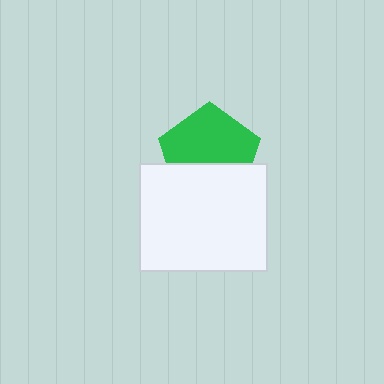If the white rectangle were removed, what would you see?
You would see the complete green pentagon.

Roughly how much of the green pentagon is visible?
About half of it is visible (roughly 63%).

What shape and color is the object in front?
The object in front is a white rectangle.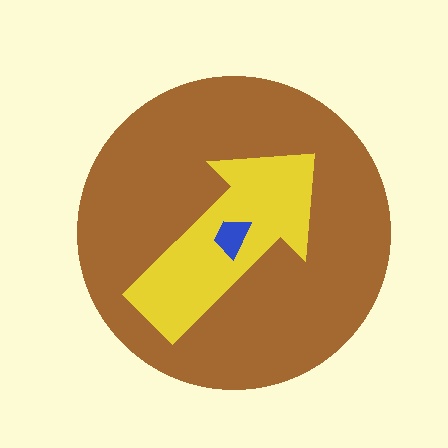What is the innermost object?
The blue trapezoid.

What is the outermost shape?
The brown circle.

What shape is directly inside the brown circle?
The yellow arrow.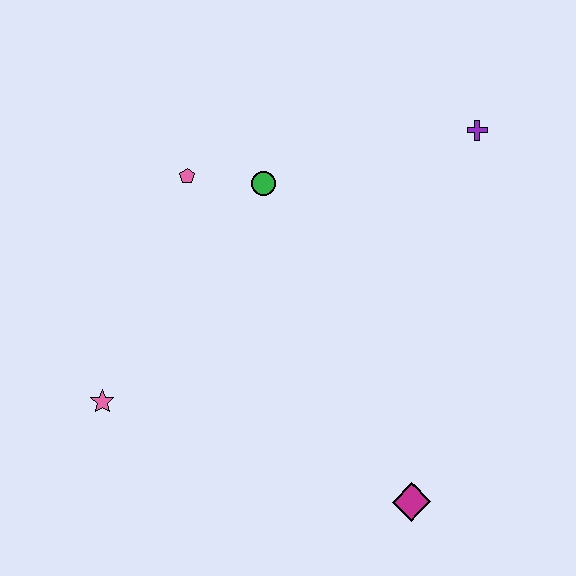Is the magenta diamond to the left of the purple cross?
Yes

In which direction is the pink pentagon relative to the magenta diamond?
The pink pentagon is above the magenta diamond.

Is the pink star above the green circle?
No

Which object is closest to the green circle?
The pink pentagon is closest to the green circle.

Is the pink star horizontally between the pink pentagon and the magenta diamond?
No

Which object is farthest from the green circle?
The magenta diamond is farthest from the green circle.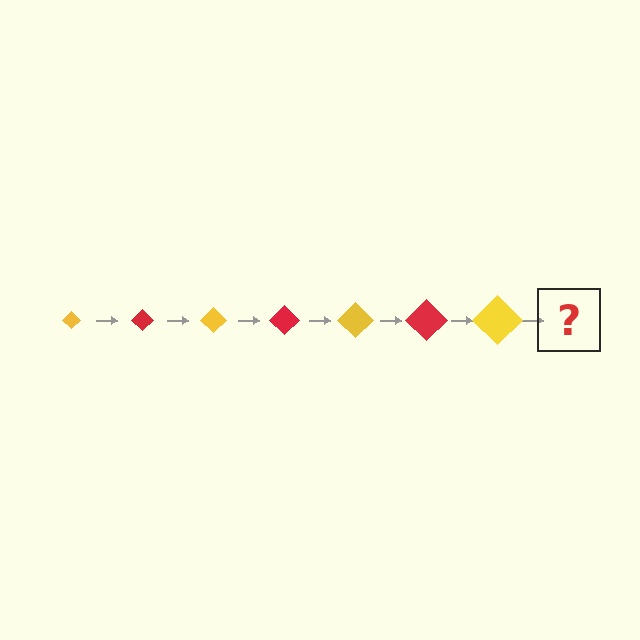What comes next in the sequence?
The next element should be a red diamond, larger than the previous one.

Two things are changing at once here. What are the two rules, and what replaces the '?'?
The two rules are that the diamond grows larger each step and the color cycles through yellow and red. The '?' should be a red diamond, larger than the previous one.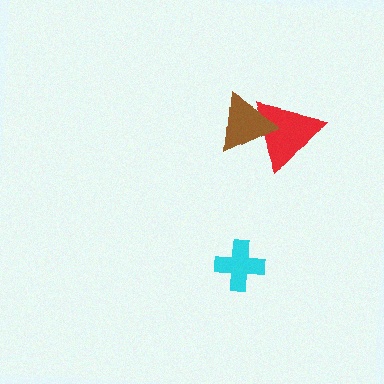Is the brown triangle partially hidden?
No, no other shape covers it.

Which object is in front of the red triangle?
The brown triangle is in front of the red triangle.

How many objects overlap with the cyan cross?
0 objects overlap with the cyan cross.